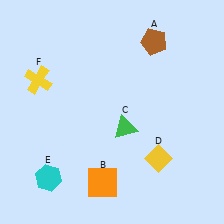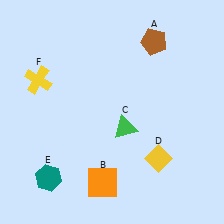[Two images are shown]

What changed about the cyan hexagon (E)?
In Image 1, E is cyan. In Image 2, it changed to teal.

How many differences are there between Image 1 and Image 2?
There is 1 difference between the two images.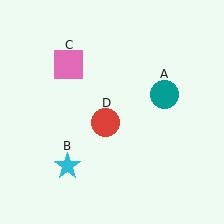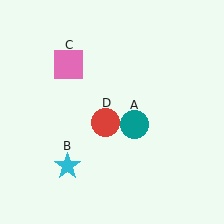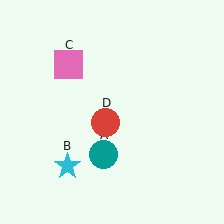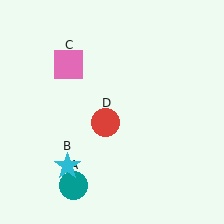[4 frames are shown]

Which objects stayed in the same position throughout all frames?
Cyan star (object B) and pink square (object C) and red circle (object D) remained stationary.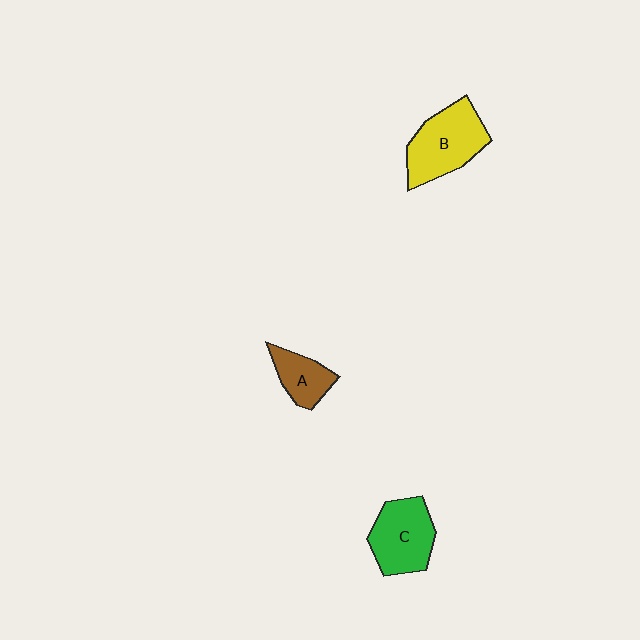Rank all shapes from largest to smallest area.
From largest to smallest: B (yellow), C (green), A (brown).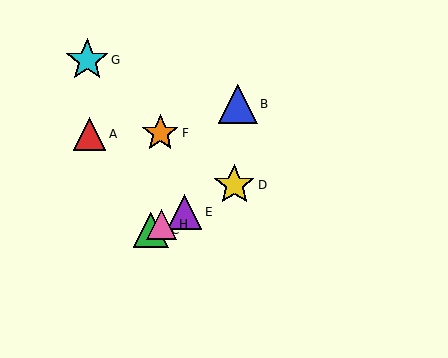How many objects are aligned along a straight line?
4 objects (C, D, E, H) are aligned along a straight line.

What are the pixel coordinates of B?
Object B is at (238, 104).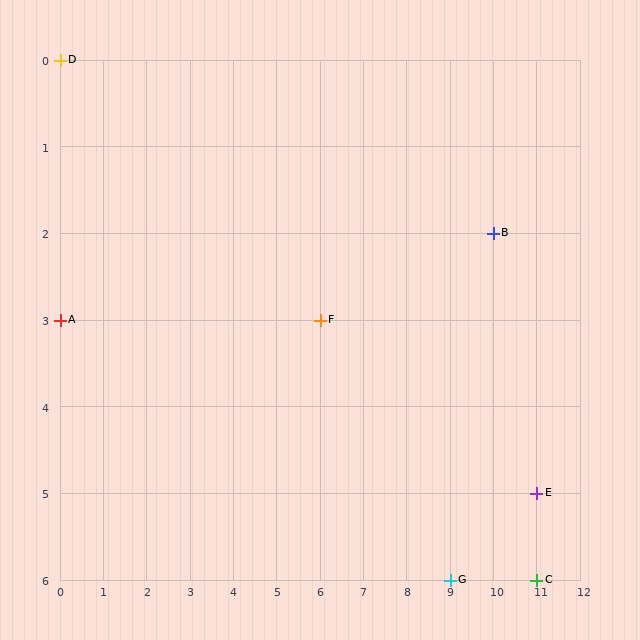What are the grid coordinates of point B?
Point B is at grid coordinates (10, 2).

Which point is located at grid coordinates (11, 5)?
Point E is at (11, 5).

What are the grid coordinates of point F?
Point F is at grid coordinates (6, 3).